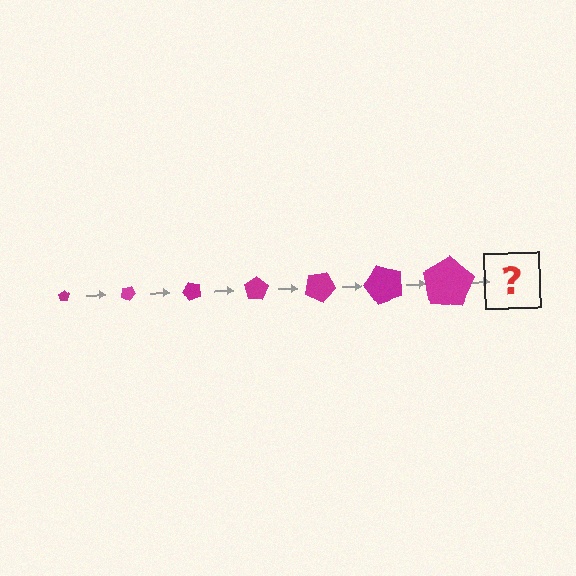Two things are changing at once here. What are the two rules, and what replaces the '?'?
The two rules are that the pentagon grows larger each step and it rotates 25 degrees each step. The '?' should be a pentagon, larger than the previous one and rotated 175 degrees from the start.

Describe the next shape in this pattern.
It should be a pentagon, larger than the previous one and rotated 175 degrees from the start.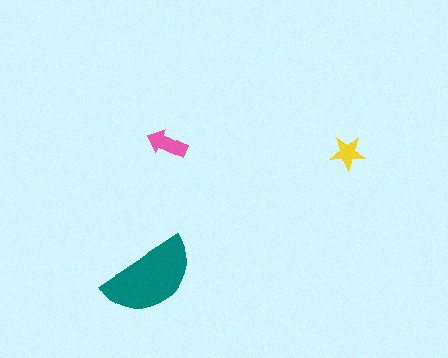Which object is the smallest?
The yellow star.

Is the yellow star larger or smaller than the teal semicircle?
Smaller.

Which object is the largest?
The teal semicircle.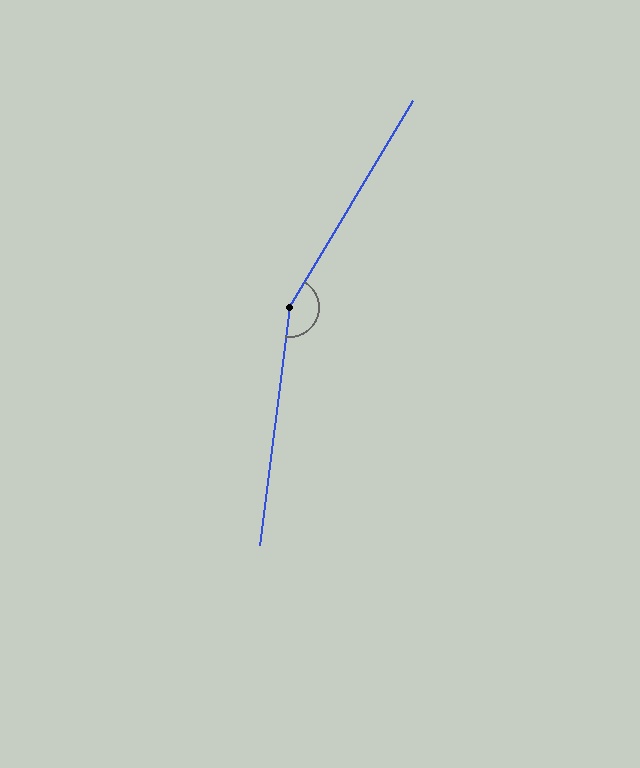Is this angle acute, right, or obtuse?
It is obtuse.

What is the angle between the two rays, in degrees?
Approximately 156 degrees.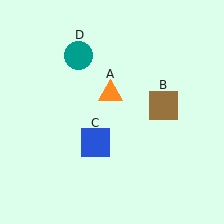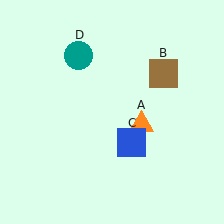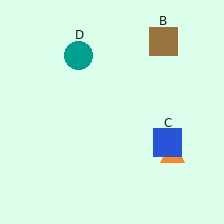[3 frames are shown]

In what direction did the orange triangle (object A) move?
The orange triangle (object A) moved down and to the right.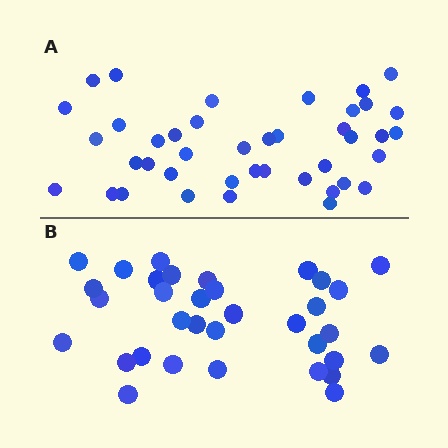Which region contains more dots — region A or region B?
Region A (the top region) has more dots.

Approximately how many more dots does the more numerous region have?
Region A has roughly 8 or so more dots than region B.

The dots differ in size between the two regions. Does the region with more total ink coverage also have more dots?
No. Region B has more total ink coverage because its dots are larger, but region A actually contains more individual dots. Total area can be misleading — the number of items is what matters here.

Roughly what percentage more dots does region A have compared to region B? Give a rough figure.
About 20% more.